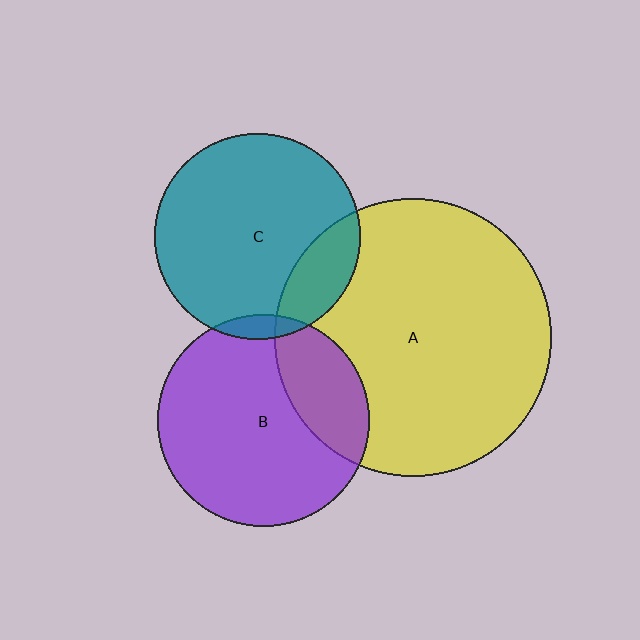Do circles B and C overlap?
Yes.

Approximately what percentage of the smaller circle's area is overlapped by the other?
Approximately 5%.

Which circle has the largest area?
Circle A (yellow).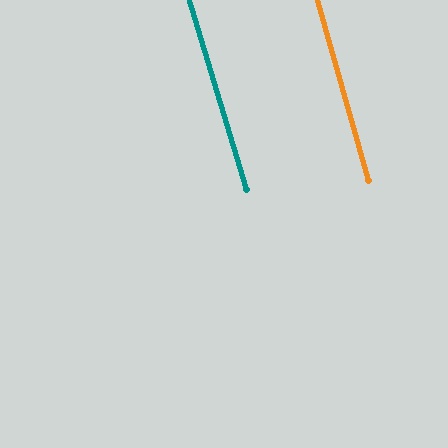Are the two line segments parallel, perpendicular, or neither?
Parallel — their directions differ by only 1.2°.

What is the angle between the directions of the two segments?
Approximately 1 degree.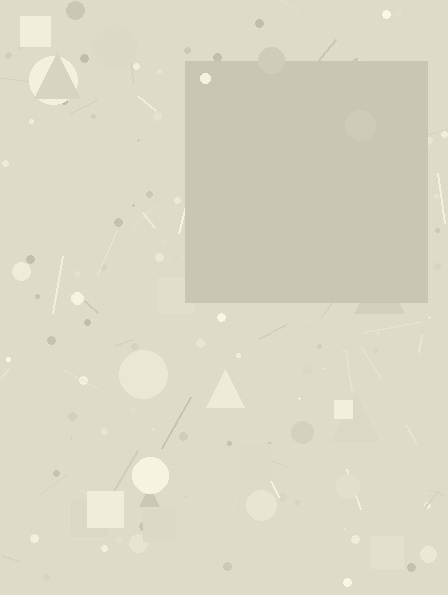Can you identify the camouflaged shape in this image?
The camouflaged shape is a square.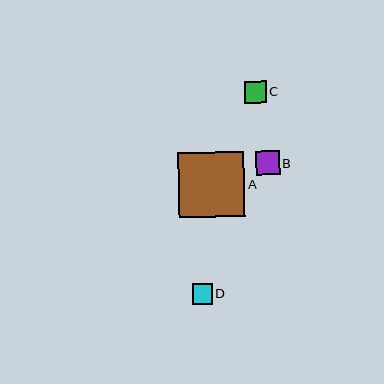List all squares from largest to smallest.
From largest to smallest: A, B, C, D.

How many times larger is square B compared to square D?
Square B is approximately 1.2 times the size of square D.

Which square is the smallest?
Square D is the smallest with a size of approximately 20 pixels.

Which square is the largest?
Square A is the largest with a size of approximately 66 pixels.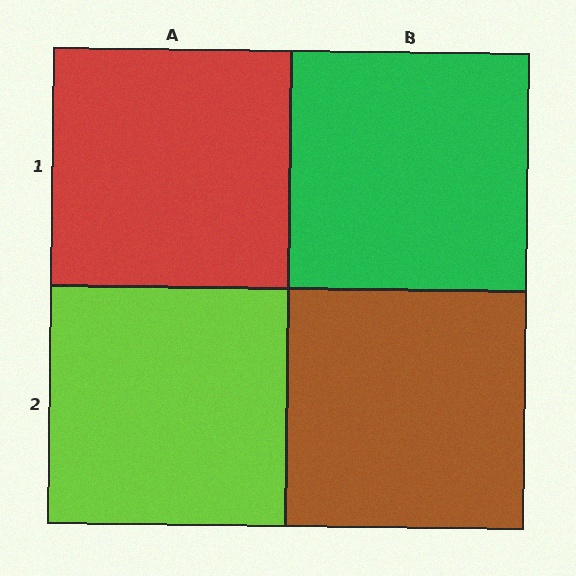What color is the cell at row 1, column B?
Green.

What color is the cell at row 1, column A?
Red.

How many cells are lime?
1 cell is lime.